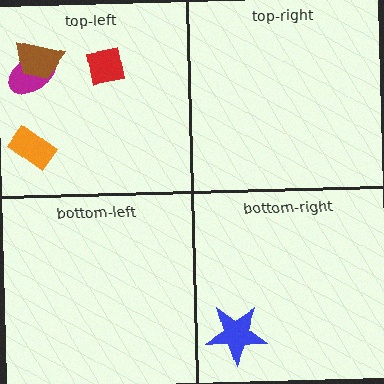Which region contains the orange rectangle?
The top-left region.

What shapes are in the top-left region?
The magenta ellipse, the brown trapezoid, the orange rectangle, the red square.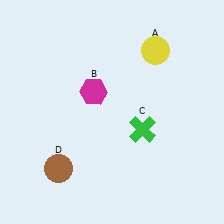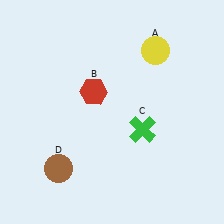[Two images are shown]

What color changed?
The hexagon (B) changed from magenta in Image 1 to red in Image 2.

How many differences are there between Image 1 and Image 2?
There is 1 difference between the two images.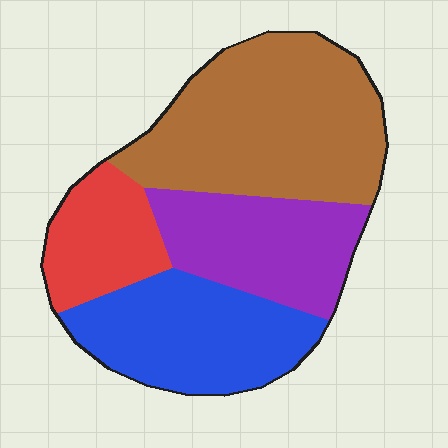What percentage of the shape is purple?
Purple covers roughly 20% of the shape.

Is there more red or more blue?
Blue.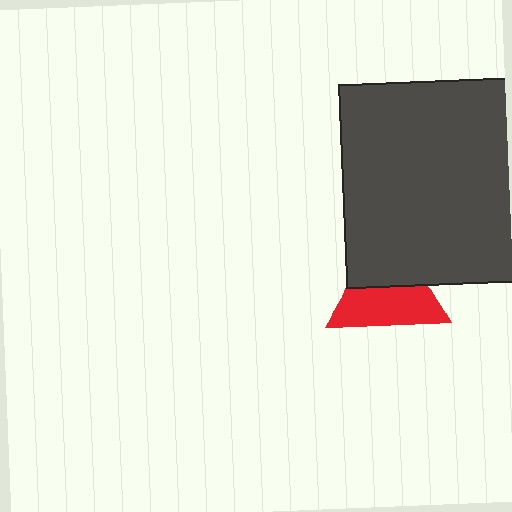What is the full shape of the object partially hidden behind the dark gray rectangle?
The partially hidden object is a red triangle.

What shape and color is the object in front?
The object in front is a dark gray rectangle.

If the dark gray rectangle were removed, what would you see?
You would see the complete red triangle.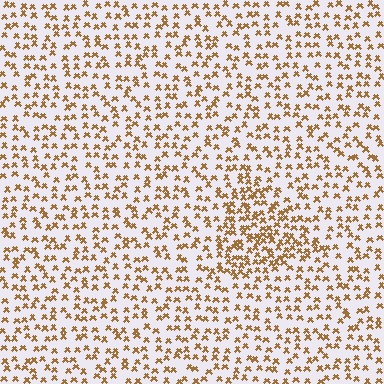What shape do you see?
I see a triangle.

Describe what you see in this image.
The image contains small brown elements arranged at two different densities. A triangle-shaped region is visible where the elements are more densely packed than the surrounding area.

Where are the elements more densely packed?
The elements are more densely packed inside the triangle boundary.